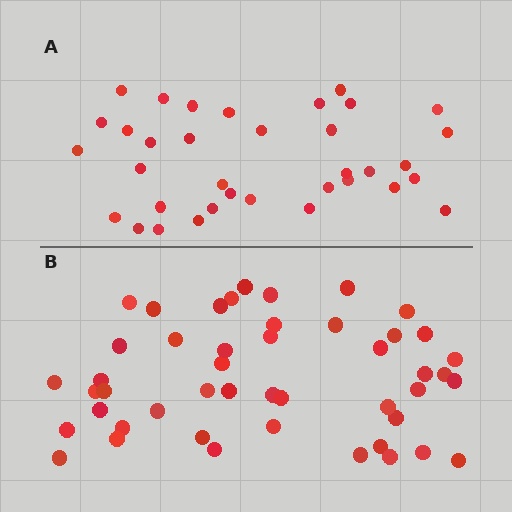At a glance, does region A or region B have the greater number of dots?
Region B (the bottom region) has more dots.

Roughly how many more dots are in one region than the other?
Region B has roughly 12 or so more dots than region A.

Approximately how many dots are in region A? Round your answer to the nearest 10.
About 40 dots. (The exact count is 35, which rounds to 40.)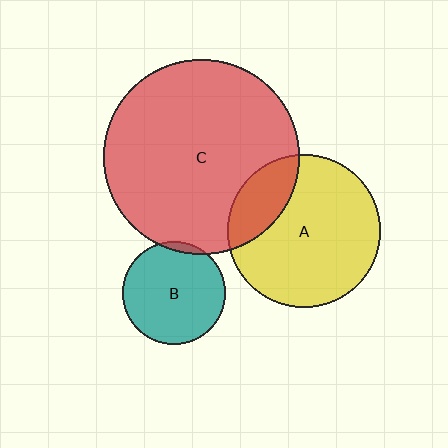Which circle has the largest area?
Circle C (red).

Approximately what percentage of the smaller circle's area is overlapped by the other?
Approximately 5%.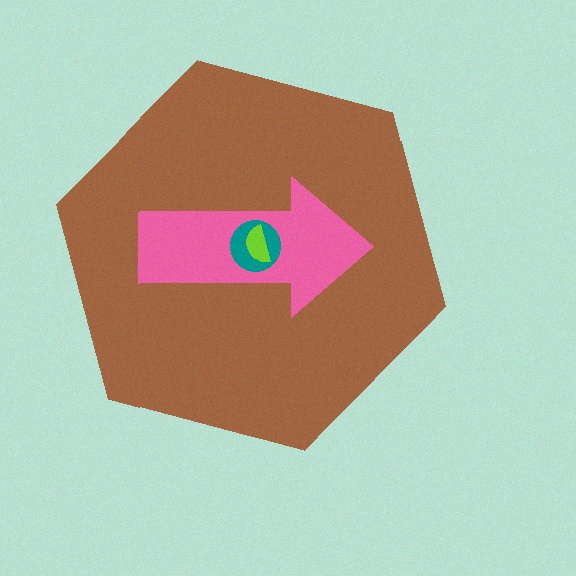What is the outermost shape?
The brown hexagon.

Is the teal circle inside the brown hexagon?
Yes.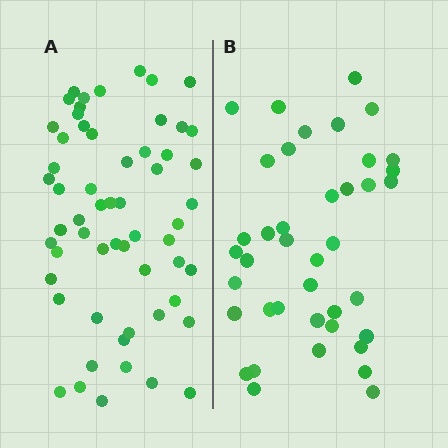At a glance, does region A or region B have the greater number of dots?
Region A (the left region) has more dots.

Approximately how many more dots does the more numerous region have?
Region A has approximately 20 more dots than region B.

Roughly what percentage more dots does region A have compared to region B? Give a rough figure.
About 45% more.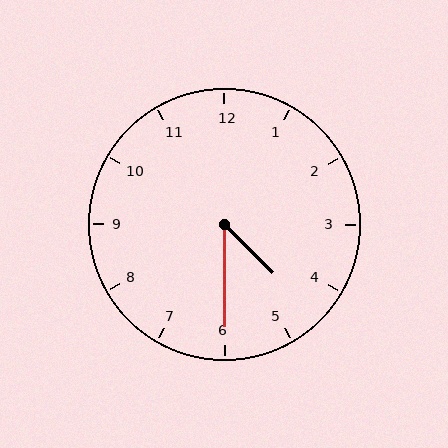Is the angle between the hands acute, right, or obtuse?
It is acute.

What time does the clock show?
4:30.